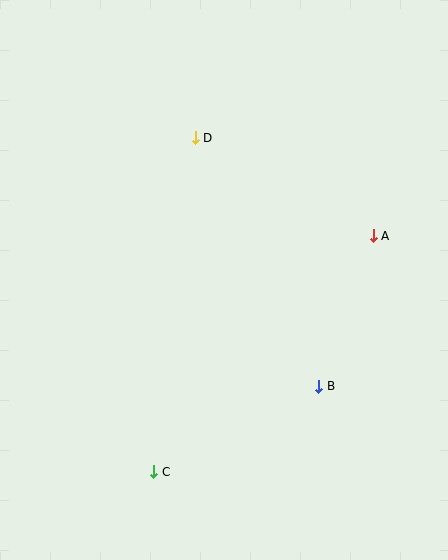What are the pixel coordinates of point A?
Point A is at (373, 236).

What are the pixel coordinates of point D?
Point D is at (195, 138).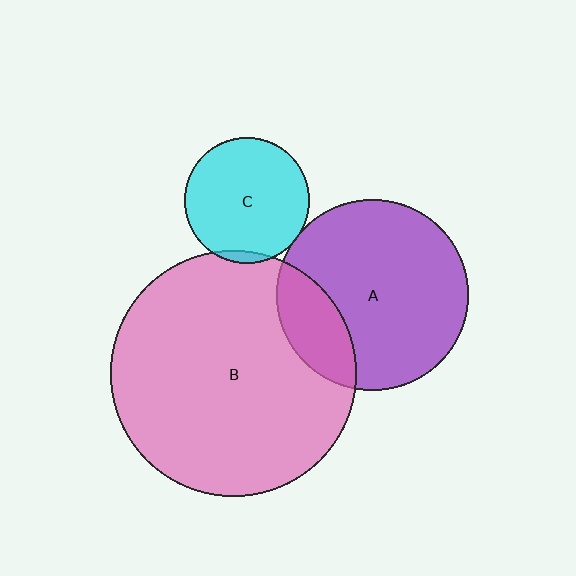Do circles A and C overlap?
Yes.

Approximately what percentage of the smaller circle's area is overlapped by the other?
Approximately 5%.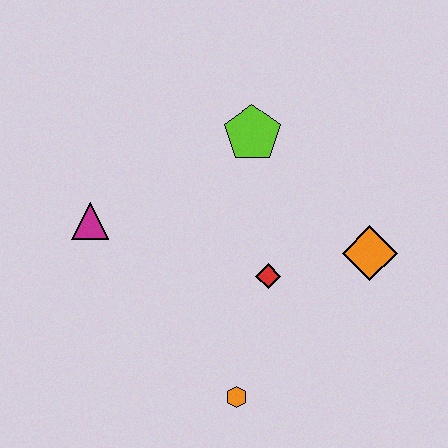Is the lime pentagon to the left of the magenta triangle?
No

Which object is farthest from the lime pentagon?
The orange hexagon is farthest from the lime pentagon.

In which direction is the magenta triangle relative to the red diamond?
The magenta triangle is to the left of the red diamond.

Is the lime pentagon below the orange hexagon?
No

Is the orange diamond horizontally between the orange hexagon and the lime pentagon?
No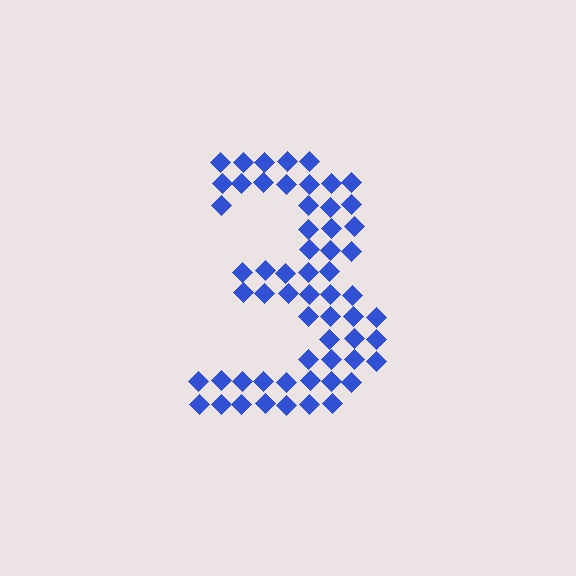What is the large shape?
The large shape is the digit 3.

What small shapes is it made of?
It is made of small diamonds.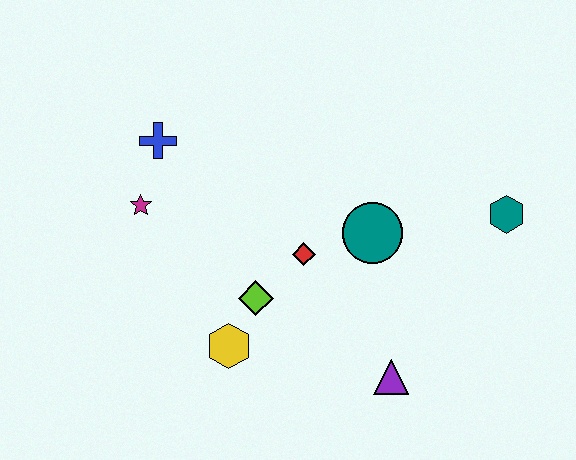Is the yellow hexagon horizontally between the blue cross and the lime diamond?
Yes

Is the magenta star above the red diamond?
Yes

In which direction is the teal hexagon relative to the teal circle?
The teal hexagon is to the right of the teal circle.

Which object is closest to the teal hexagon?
The teal circle is closest to the teal hexagon.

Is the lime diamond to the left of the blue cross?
No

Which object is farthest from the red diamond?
The teal hexagon is farthest from the red diamond.